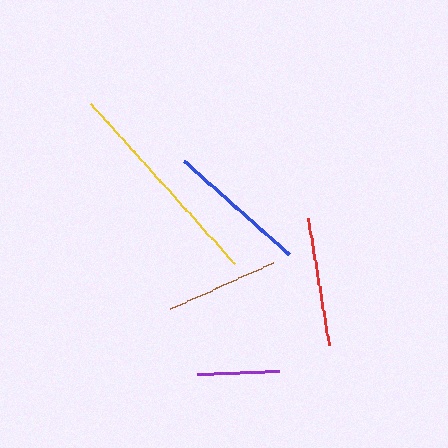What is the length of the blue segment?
The blue segment is approximately 142 pixels long.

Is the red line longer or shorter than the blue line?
The blue line is longer than the red line.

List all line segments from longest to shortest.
From longest to shortest: yellow, blue, red, brown, purple.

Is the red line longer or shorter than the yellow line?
The yellow line is longer than the red line.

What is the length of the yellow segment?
The yellow segment is approximately 214 pixels long.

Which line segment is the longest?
The yellow line is the longest at approximately 214 pixels.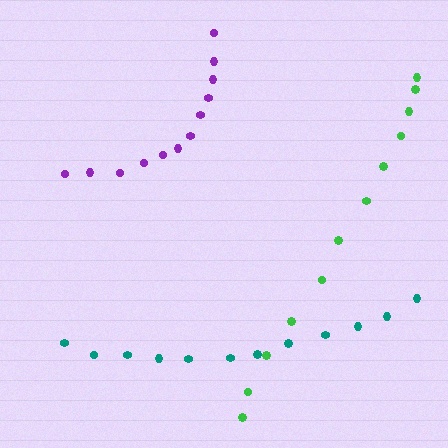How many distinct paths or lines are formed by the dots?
There are 3 distinct paths.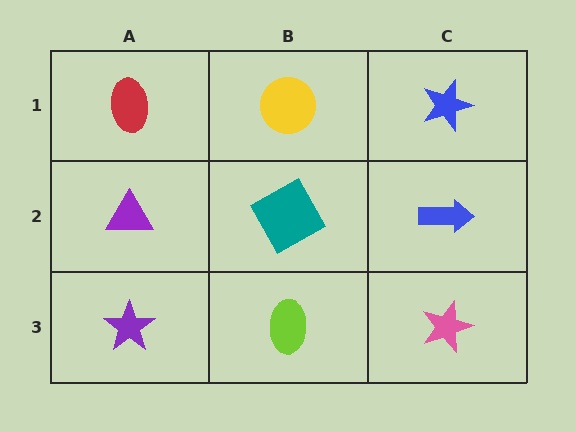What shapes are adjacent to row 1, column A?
A purple triangle (row 2, column A), a yellow circle (row 1, column B).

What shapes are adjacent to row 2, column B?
A yellow circle (row 1, column B), a lime ellipse (row 3, column B), a purple triangle (row 2, column A), a blue arrow (row 2, column C).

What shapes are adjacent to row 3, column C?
A blue arrow (row 2, column C), a lime ellipse (row 3, column B).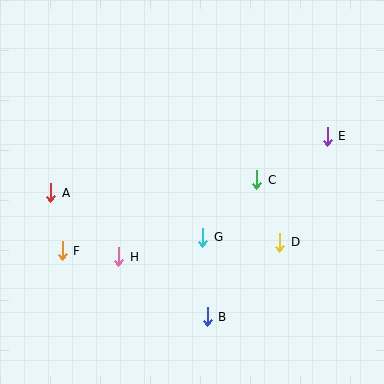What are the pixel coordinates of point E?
Point E is at (327, 136).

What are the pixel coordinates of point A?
Point A is at (51, 193).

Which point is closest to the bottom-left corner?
Point F is closest to the bottom-left corner.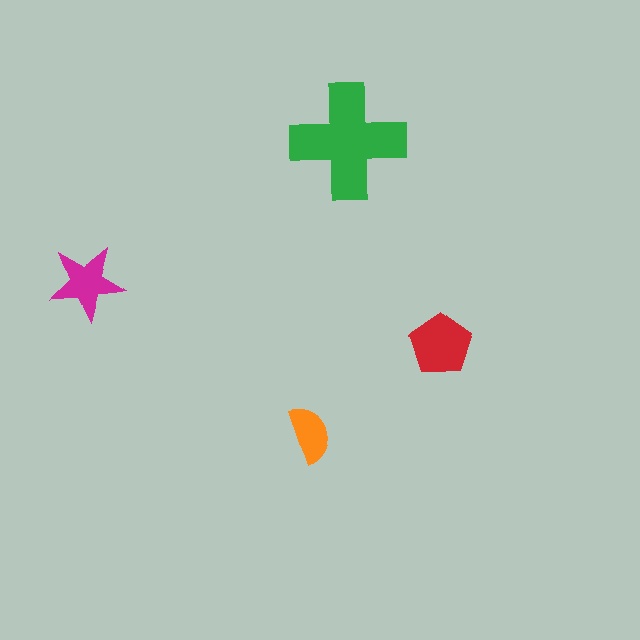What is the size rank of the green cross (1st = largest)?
1st.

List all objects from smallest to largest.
The orange semicircle, the magenta star, the red pentagon, the green cross.